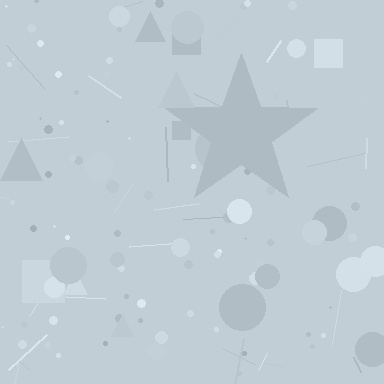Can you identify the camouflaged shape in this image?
The camouflaged shape is a star.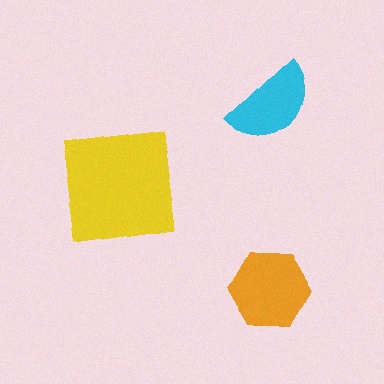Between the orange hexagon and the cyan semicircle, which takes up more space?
The orange hexagon.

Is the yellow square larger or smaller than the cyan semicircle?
Larger.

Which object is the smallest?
The cyan semicircle.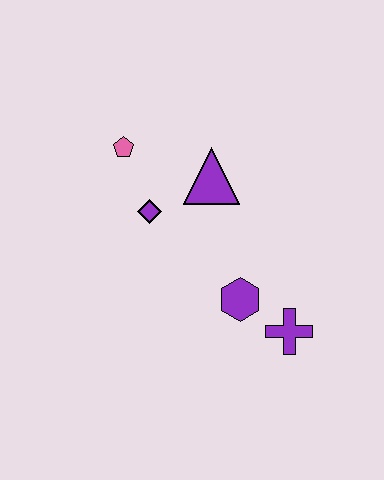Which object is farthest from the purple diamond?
The purple cross is farthest from the purple diamond.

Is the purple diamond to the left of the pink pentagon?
No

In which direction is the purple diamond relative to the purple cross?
The purple diamond is to the left of the purple cross.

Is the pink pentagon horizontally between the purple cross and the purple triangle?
No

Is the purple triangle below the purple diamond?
No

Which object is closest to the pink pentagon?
The purple diamond is closest to the pink pentagon.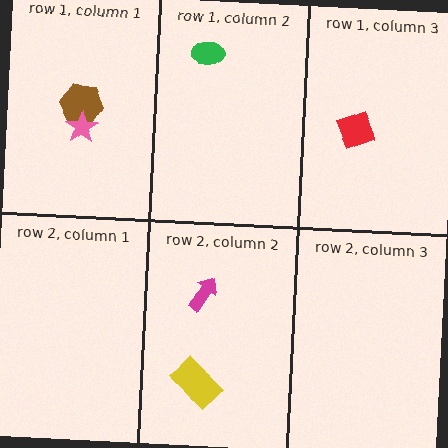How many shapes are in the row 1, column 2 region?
1.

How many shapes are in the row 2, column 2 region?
2.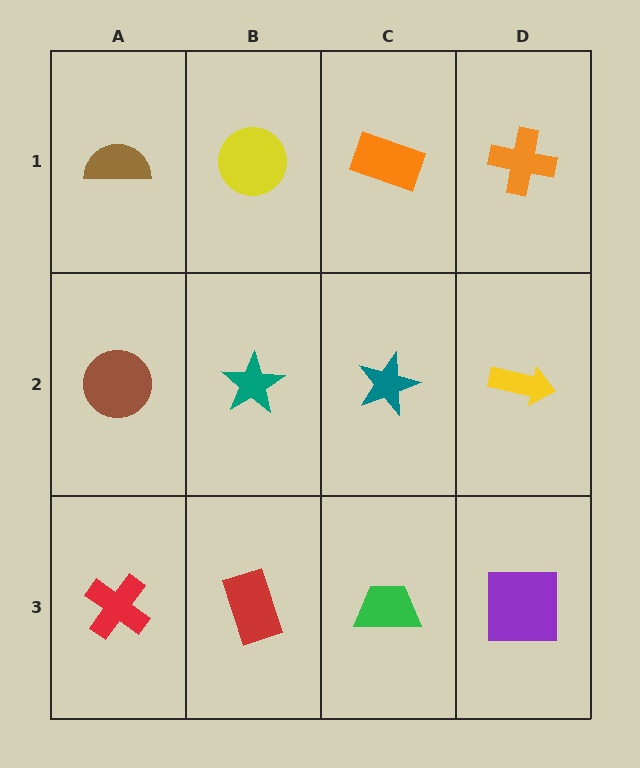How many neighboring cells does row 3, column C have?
3.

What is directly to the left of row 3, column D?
A green trapezoid.